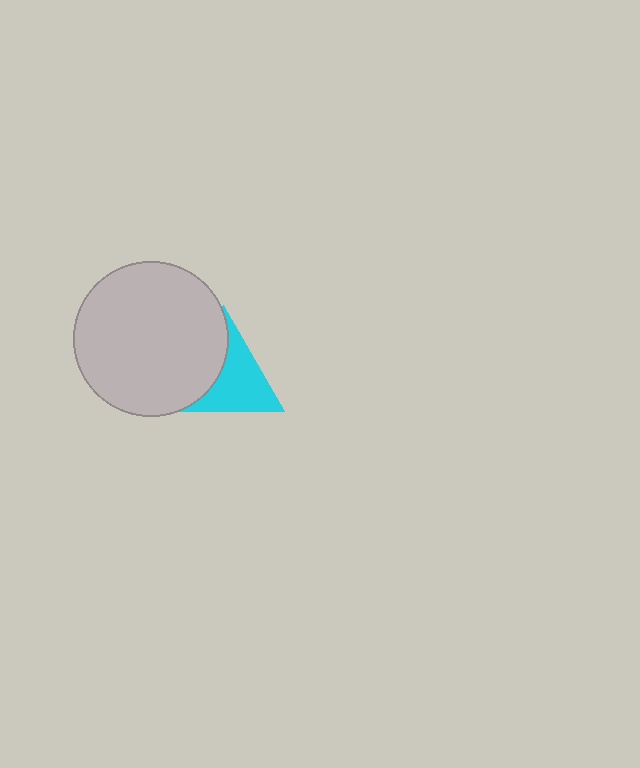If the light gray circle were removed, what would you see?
You would see the complete cyan triangle.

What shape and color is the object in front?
The object in front is a light gray circle.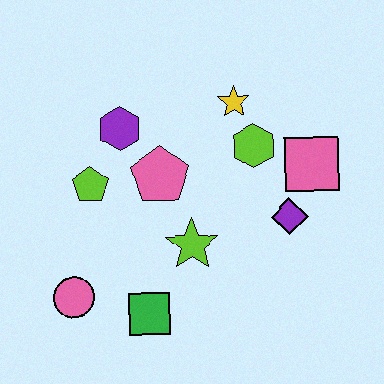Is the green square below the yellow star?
Yes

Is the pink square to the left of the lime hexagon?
No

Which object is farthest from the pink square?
The pink circle is farthest from the pink square.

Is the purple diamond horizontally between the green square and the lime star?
No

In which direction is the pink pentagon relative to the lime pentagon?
The pink pentagon is to the right of the lime pentagon.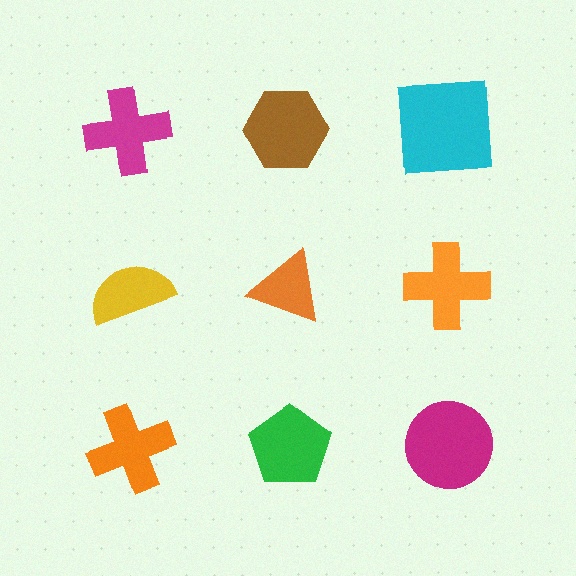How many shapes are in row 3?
3 shapes.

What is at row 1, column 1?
A magenta cross.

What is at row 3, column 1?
An orange cross.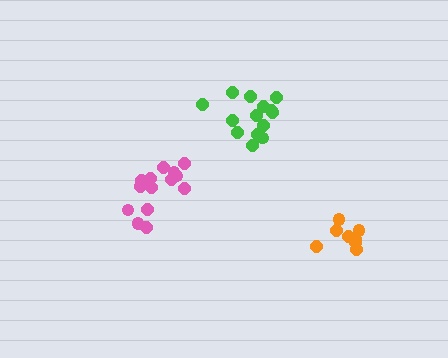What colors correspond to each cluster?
The clusters are colored: pink, orange, green.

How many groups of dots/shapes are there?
There are 3 groups.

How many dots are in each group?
Group 1: 14 dots, Group 2: 8 dots, Group 3: 14 dots (36 total).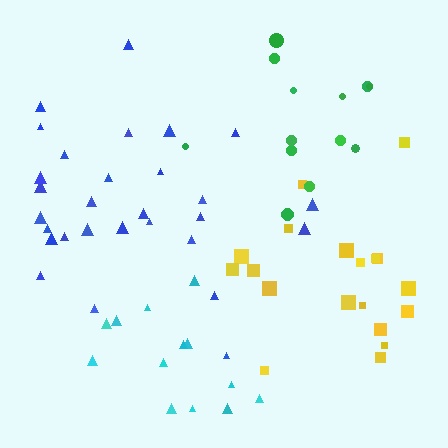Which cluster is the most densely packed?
Cyan.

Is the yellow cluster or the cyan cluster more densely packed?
Cyan.